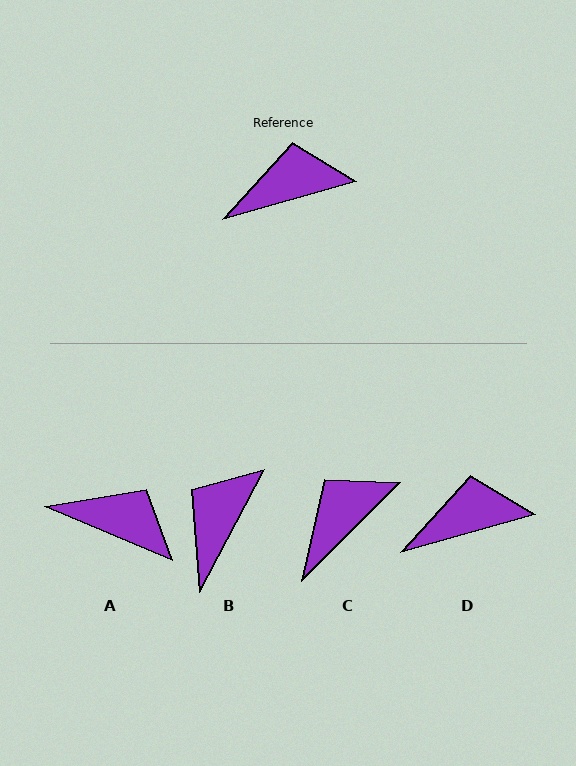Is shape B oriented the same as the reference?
No, it is off by about 47 degrees.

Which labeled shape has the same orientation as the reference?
D.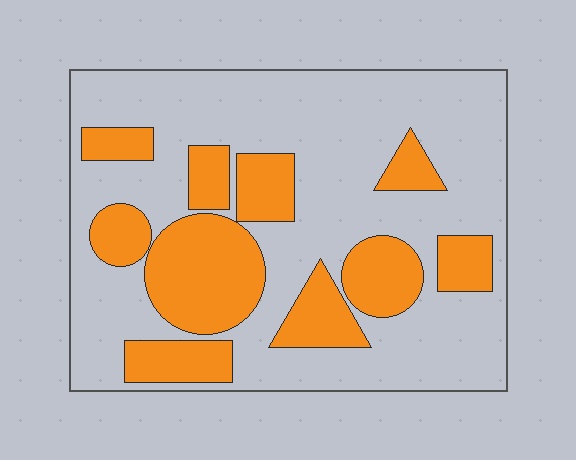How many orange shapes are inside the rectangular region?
10.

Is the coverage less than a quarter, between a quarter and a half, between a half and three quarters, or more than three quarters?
Between a quarter and a half.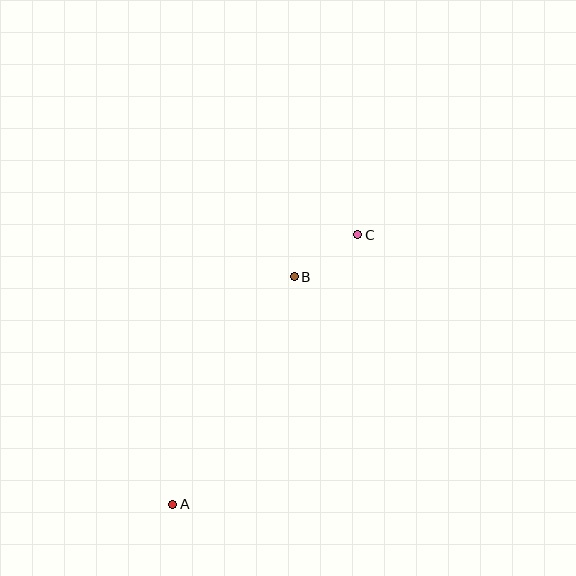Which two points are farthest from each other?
Points A and C are farthest from each other.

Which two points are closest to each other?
Points B and C are closest to each other.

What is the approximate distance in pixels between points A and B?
The distance between A and B is approximately 258 pixels.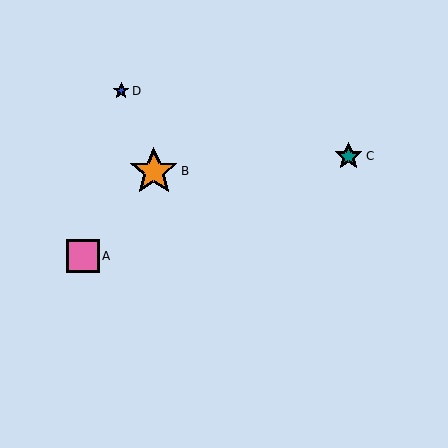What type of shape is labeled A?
Shape A is a pink square.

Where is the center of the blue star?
The center of the blue star is at (121, 91).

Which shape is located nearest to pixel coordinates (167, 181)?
The orange star (labeled B) at (154, 172) is nearest to that location.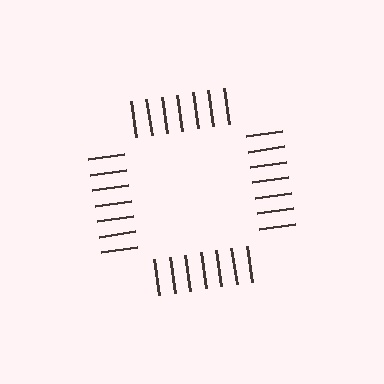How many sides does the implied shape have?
4 sides — the line-ends trace a square.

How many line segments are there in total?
28 — 7 along each of the 4 edges.